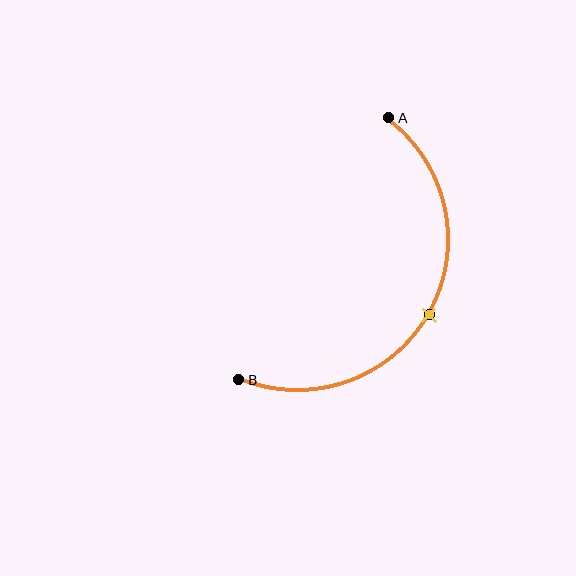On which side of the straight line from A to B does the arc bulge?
The arc bulges to the right of the straight line connecting A and B.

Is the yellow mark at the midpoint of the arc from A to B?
Yes. The yellow mark lies on the arc at equal arc-length from both A and B — it is the arc midpoint.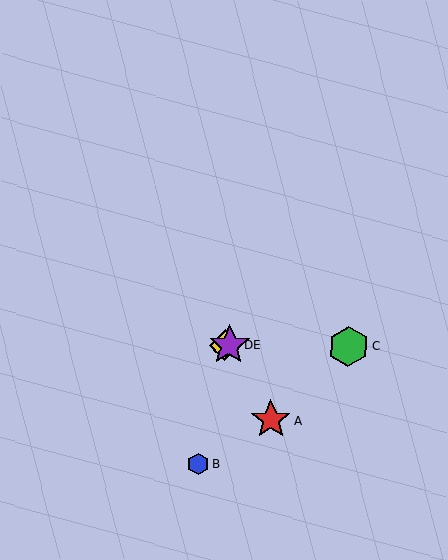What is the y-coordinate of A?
Object A is at y≈420.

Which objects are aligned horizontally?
Objects C, D, E are aligned horizontally.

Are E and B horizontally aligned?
No, E is at y≈345 and B is at y≈464.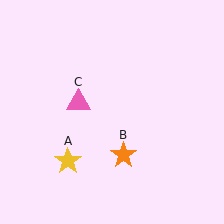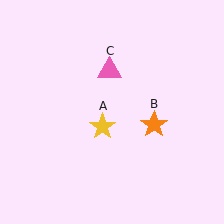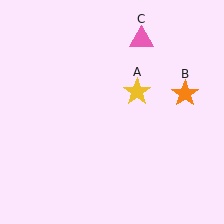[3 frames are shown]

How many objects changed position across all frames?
3 objects changed position: yellow star (object A), orange star (object B), pink triangle (object C).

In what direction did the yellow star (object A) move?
The yellow star (object A) moved up and to the right.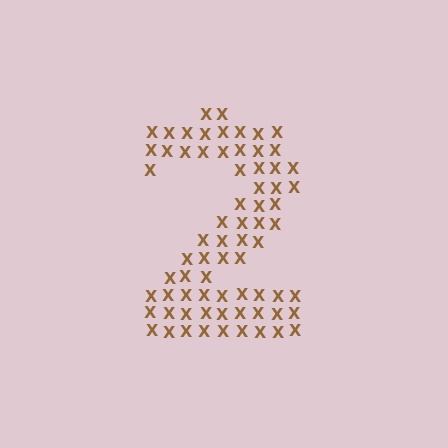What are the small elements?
The small elements are letter X's.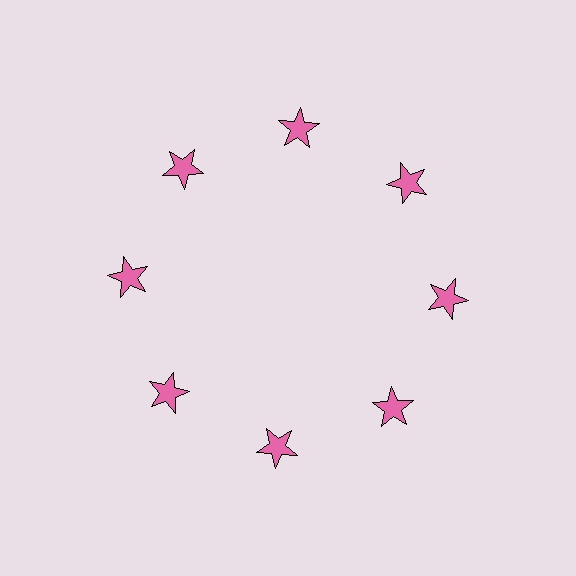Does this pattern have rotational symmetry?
Yes, this pattern has 8-fold rotational symmetry. It looks the same after rotating 45 degrees around the center.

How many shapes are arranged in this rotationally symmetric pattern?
There are 8 shapes, arranged in 8 groups of 1.